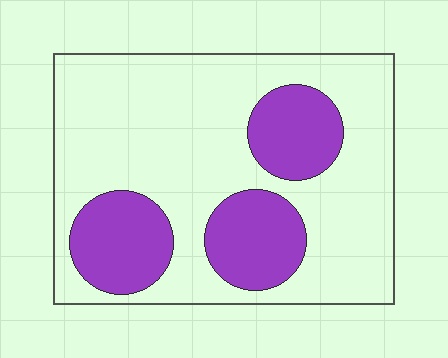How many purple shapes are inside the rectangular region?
3.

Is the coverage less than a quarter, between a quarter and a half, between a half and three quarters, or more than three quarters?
Between a quarter and a half.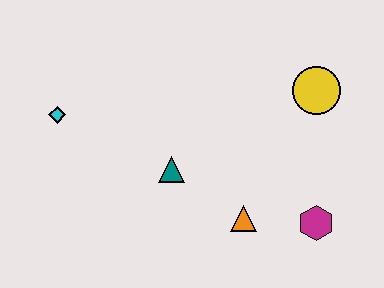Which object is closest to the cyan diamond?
The teal triangle is closest to the cyan diamond.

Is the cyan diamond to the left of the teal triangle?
Yes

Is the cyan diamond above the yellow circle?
No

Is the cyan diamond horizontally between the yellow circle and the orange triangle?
No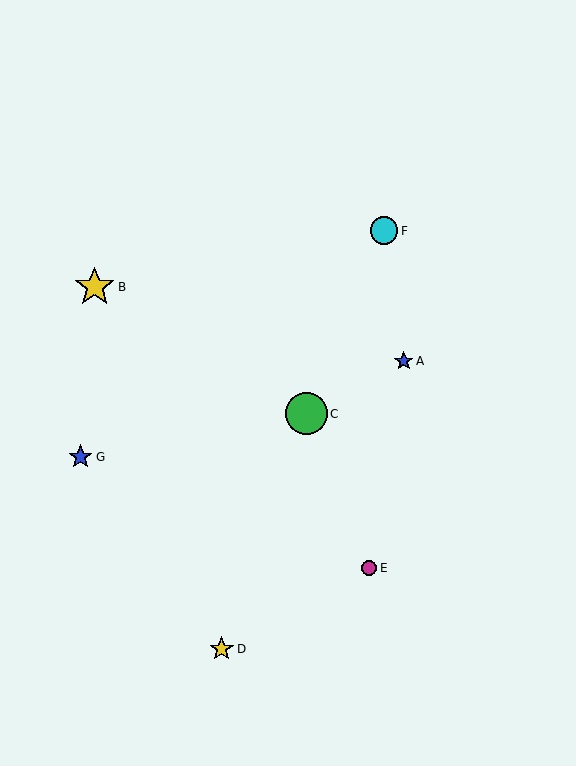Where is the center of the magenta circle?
The center of the magenta circle is at (369, 568).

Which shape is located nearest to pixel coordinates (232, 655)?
The yellow star (labeled D) at (222, 649) is nearest to that location.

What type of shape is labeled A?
Shape A is a blue star.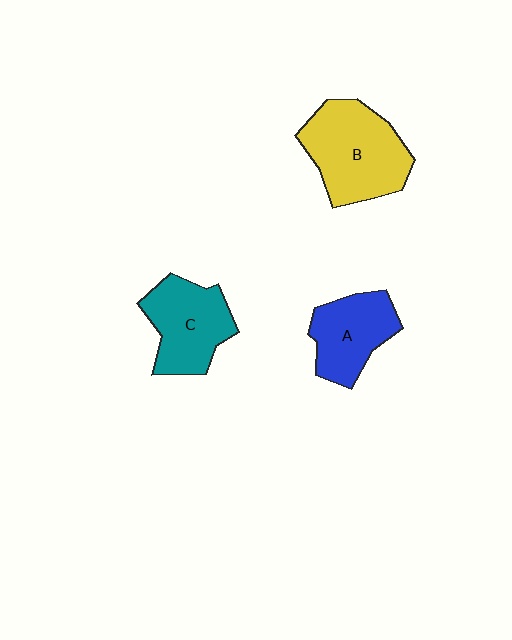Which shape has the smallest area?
Shape A (blue).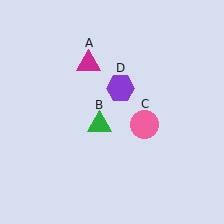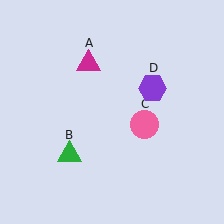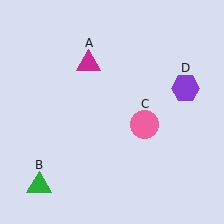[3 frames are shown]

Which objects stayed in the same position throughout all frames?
Magenta triangle (object A) and pink circle (object C) remained stationary.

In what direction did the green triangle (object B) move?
The green triangle (object B) moved down and to the left.